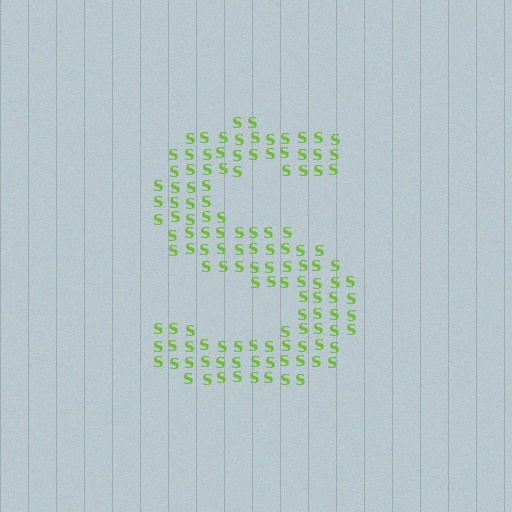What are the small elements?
The small elements are letter S's.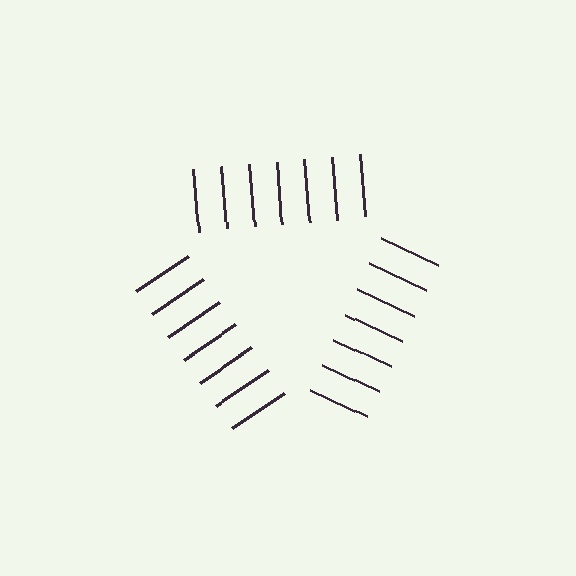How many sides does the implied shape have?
3 sides — the line-ends trace a triangle.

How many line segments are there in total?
21 — 7 along each of the 3 edges.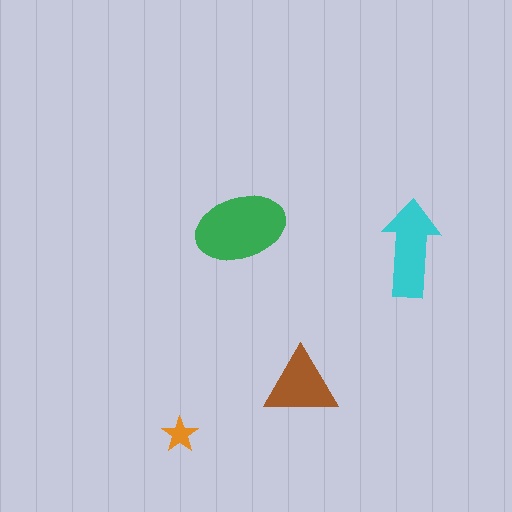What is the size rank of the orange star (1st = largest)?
4th.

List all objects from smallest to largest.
The orange star, the brown triangle, the cyan arrow, the green ellipse.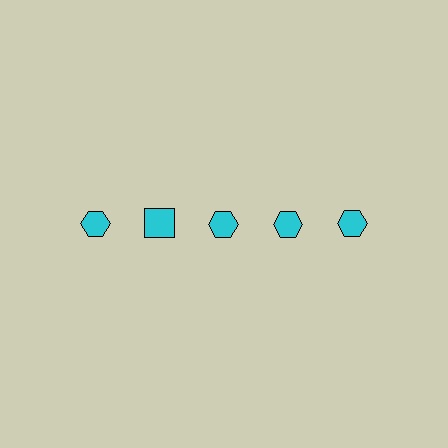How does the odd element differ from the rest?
It has a different shape: square instead of hexagon.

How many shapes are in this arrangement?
There are 5 shapes arranged in a grid pattern.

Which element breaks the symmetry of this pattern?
The cyan square in the top row, second from left column breaks the symmetry. All other shapes are cyan hexagons.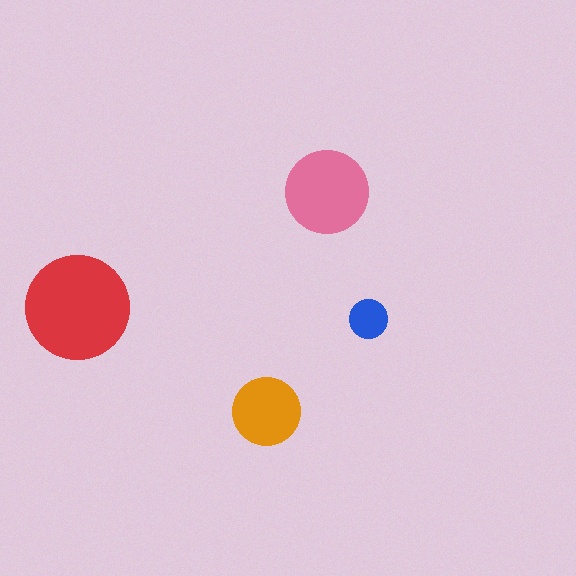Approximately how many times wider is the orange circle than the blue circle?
About 2 times wider.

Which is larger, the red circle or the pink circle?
The red one.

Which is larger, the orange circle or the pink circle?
The pink one.